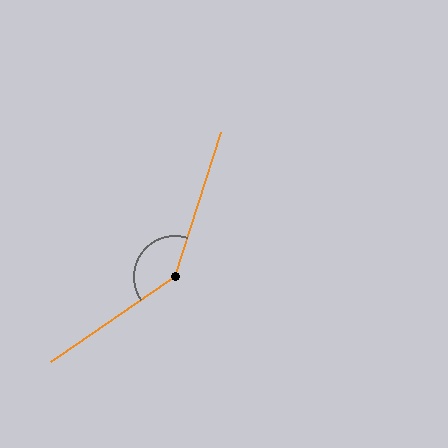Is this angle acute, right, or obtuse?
It is obtuse.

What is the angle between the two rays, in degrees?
Approximately 142 degrees.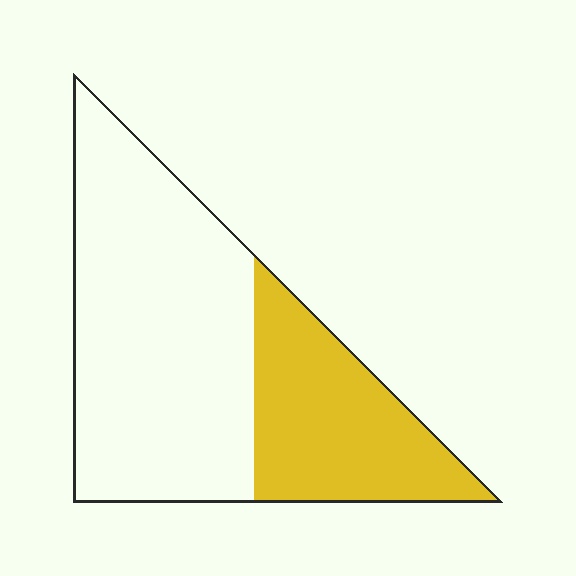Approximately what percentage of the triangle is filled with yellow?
Approximately 35%.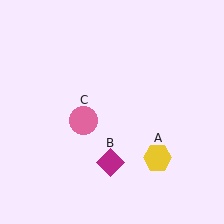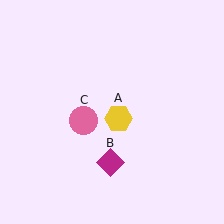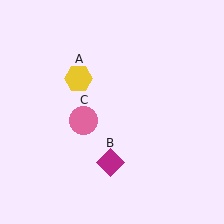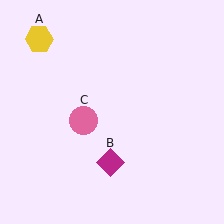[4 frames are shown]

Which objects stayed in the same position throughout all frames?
Magenta diamond (object B) and pink circle (object C) remained stationary.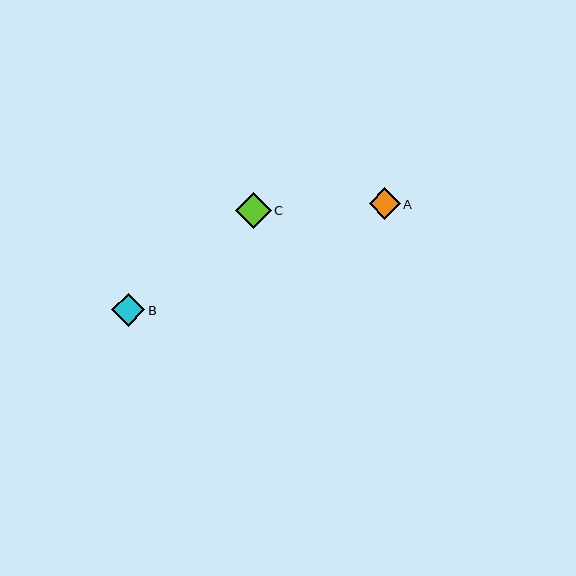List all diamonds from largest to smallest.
From largest to smallest: C, B, A.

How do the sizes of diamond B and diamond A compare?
Diamond B and diamond A are approximately the same size.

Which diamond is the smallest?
Diamond A is the smallest with a size of approximately 31 pixels.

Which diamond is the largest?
Diamond C is the largest with a size of approximately 36 pixels.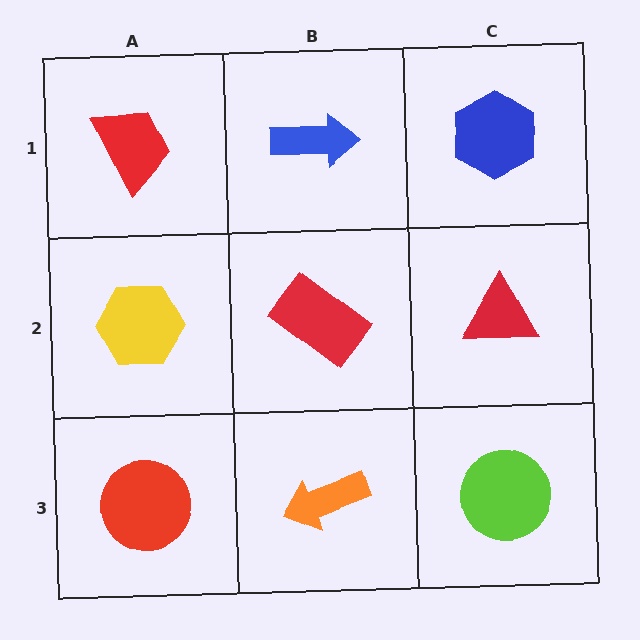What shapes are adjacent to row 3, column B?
A red rectangle (row 2, column B), a red circle (row 3, column A), a lime circle (row 3, column C).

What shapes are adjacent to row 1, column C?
A red triangle (row 2, column C), a blue arrow (row 1, column B).